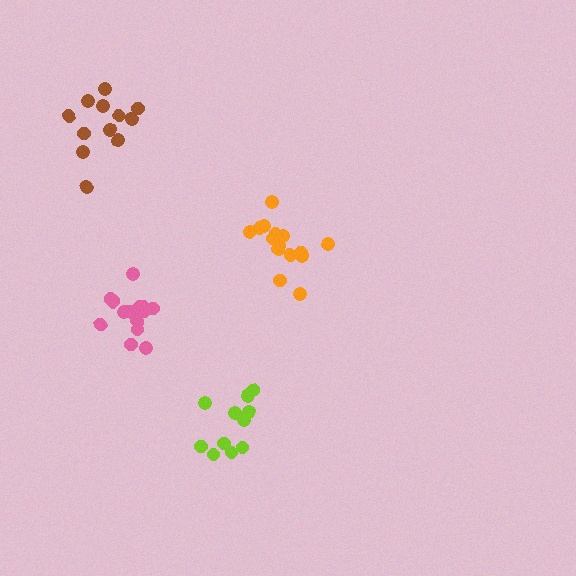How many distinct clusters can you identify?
There are 4 distinct clusters.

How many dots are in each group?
Group 1: 11 dots, Group 2: 12 dots, Group 3: 16 dots, Group 4: 15 dots (54 total).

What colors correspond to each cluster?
The clusters are colored: lime, brown, orange, pink.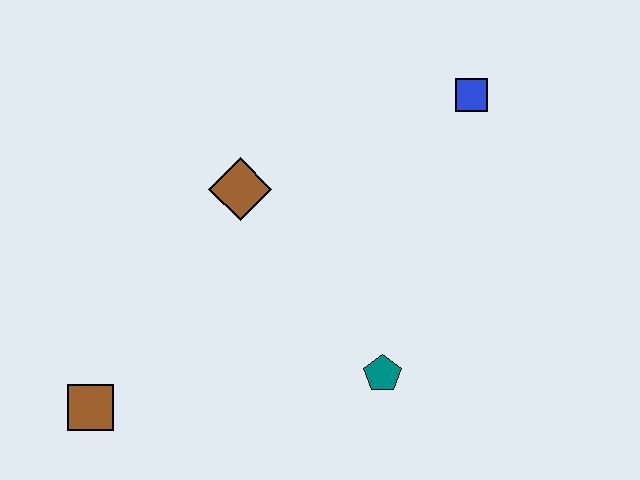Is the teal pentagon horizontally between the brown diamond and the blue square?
Yes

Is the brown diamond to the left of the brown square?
No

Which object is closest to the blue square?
The brown diamond is closest to the blue square.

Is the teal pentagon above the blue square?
No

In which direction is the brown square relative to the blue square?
The brown square is to the left of the blue square.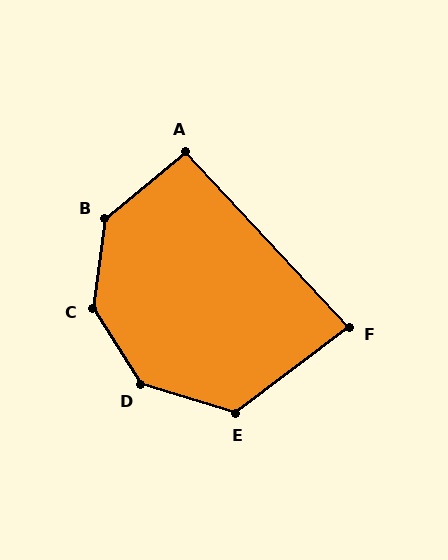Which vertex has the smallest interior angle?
F, at approximately 84 degrees.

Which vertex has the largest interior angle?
C, at approximately 141 degrees.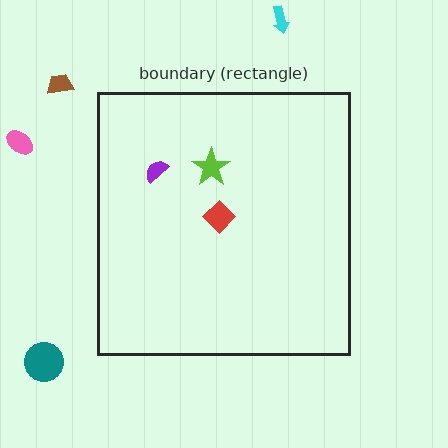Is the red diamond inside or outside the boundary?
Inside.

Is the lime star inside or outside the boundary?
Inside.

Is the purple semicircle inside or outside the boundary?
Inside.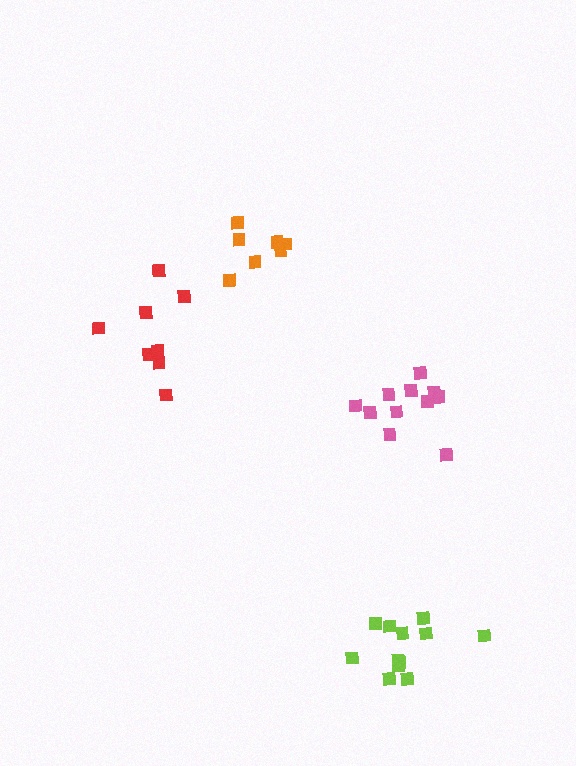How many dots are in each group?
Group 1: 7 dots, Group 2: 12 dots, Group 3: 11 dots, Group 4: 8 dots (38 total).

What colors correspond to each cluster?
The clusters are colored: orange, lime, pink, red.